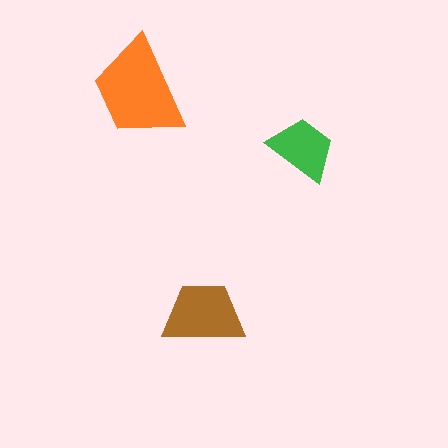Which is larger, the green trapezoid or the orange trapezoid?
The orange one.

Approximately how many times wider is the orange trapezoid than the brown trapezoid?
About 1.5 times wider.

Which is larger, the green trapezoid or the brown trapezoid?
The brown one.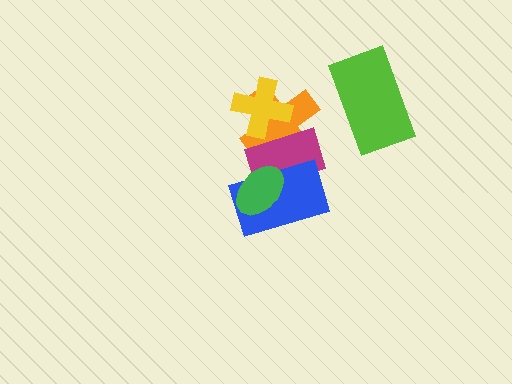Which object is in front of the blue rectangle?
The green ellipse is in front of the blue rectangle.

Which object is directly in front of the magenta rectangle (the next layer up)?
The blue rectangle is directly in front of the magenta rectangle.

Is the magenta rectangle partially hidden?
Yes, it is partially covered by another shape.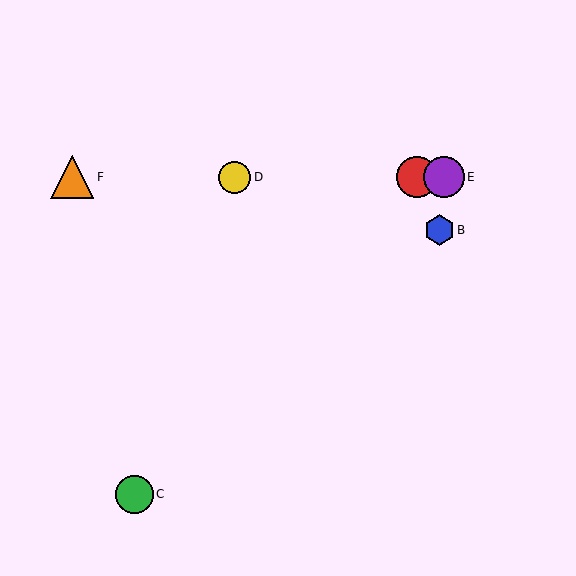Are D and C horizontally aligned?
No, D is at y≈177 and C is at y≈494.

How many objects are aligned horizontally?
4 objects (A, D, E, F) are aligned horizontally.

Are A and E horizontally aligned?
Yes, both are at y≈177.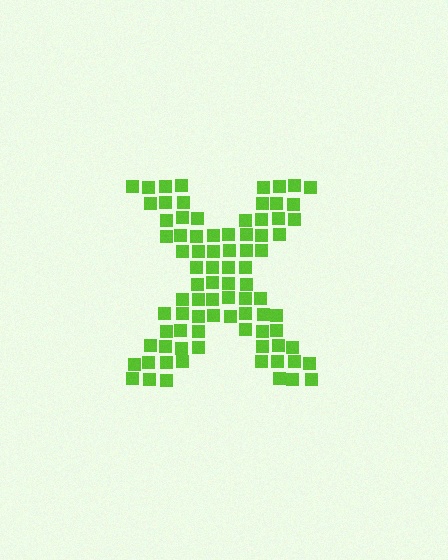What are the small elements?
The small elements are squares.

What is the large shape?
The large shape is the letter X.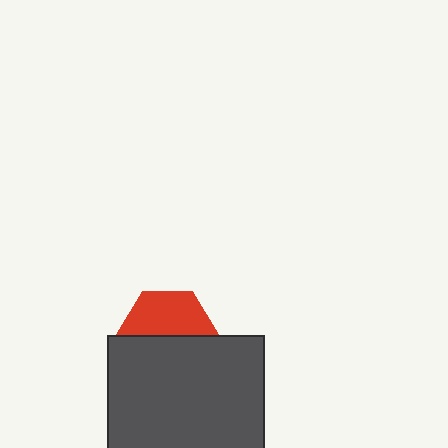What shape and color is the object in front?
The object in front is a dark gray square.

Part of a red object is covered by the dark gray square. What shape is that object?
It is a hexagon.